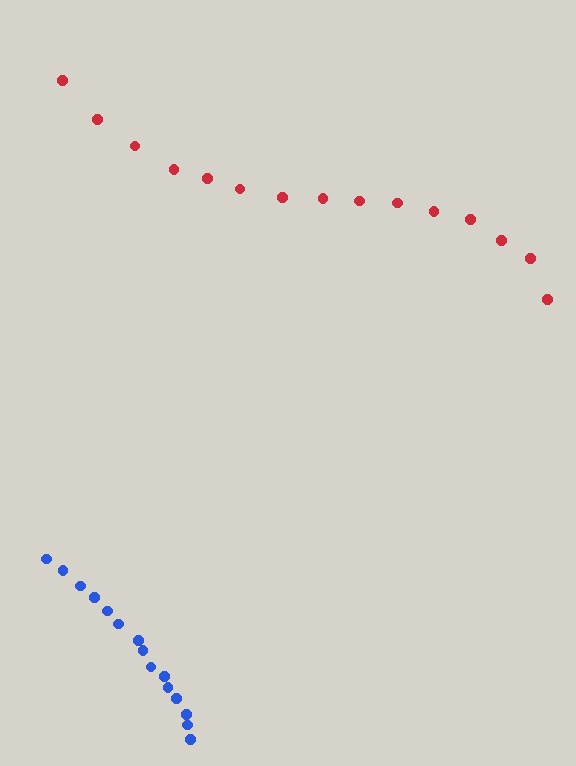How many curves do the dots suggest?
There are 2 distinct paths.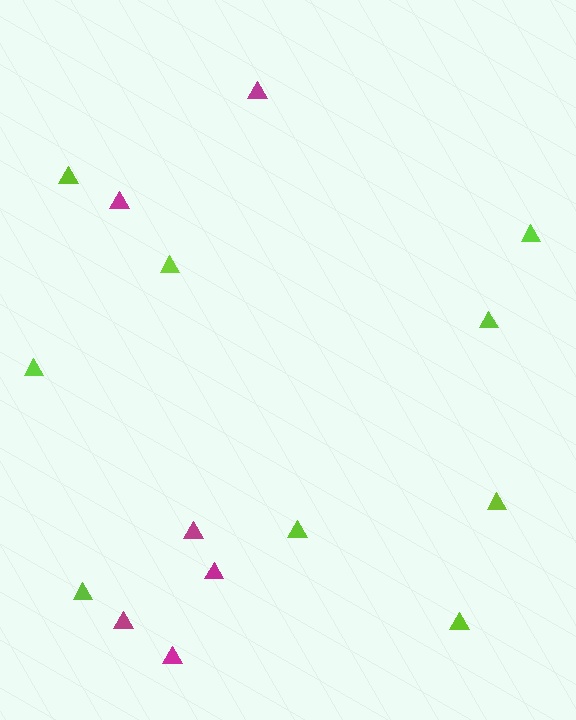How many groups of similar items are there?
There are 2 groups: one group of magenta triangles (6) and one group of lime triangles (9).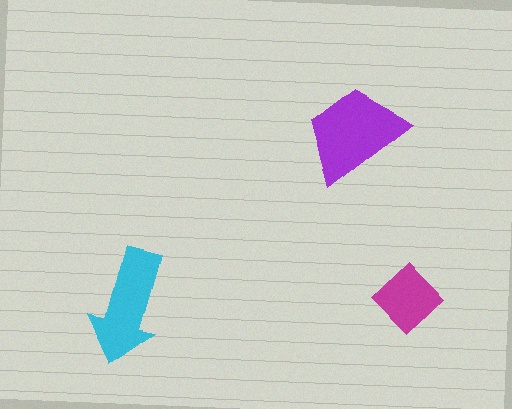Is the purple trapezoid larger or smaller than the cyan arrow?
Larger.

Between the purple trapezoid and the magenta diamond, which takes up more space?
The purple trapezoid.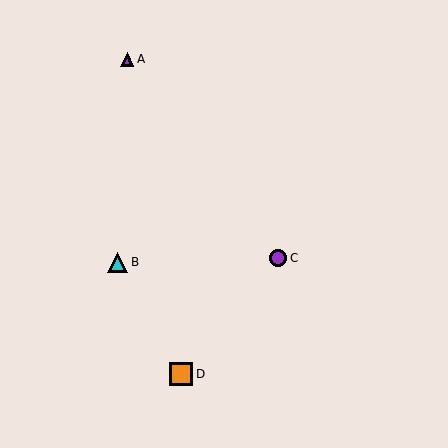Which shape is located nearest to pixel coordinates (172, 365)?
The orange square (labeled D) at (181, 374) is nearest to that location.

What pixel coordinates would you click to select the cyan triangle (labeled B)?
Click at (117, 262) to select the cyan triangle B.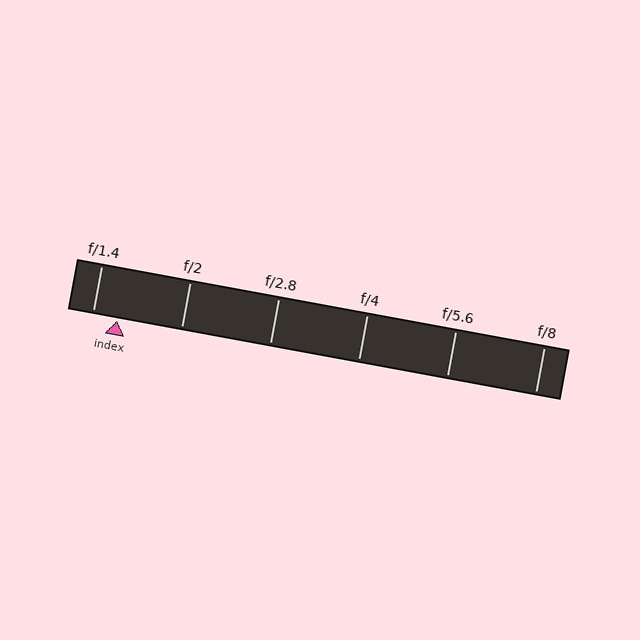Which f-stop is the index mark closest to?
The index mark is closest to f/1.4.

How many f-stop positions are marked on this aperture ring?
There are 6 f-stop positions marked.